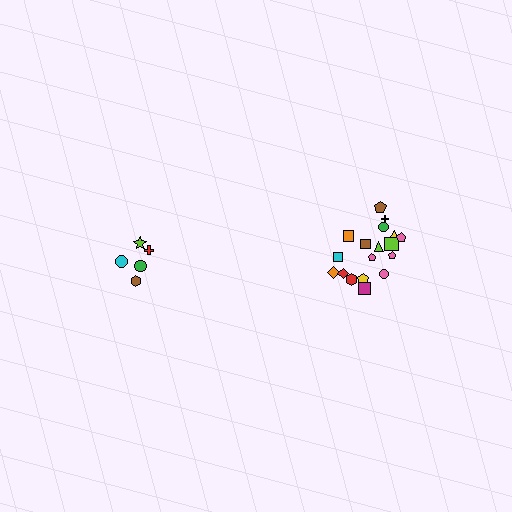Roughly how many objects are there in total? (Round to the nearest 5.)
Roughly 25 objects in total.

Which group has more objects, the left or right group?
The right group.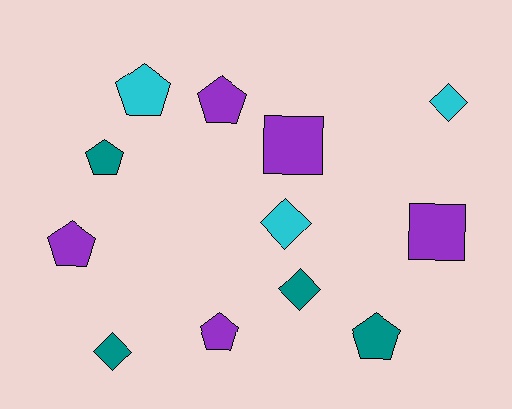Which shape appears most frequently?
Pentagon, with 6 objects.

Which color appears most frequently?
Purple, with 5 objects.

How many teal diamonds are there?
There are 2 teal diamonds.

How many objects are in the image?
There are 12 objects.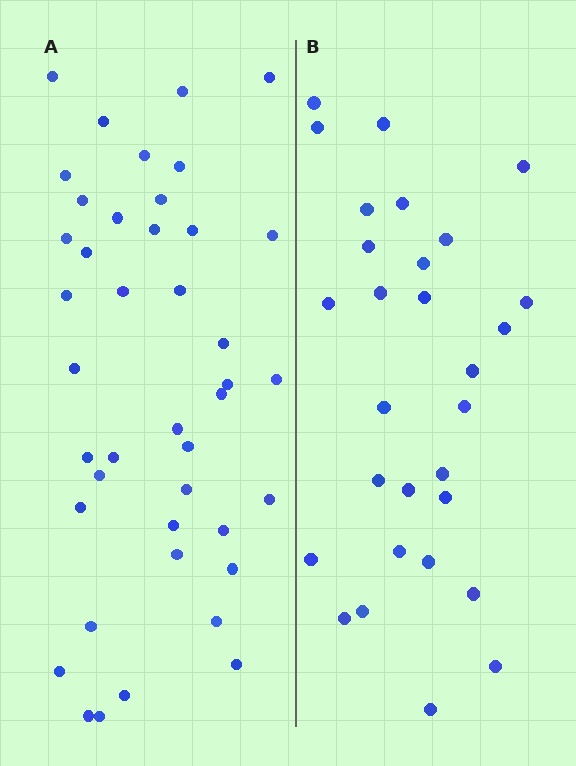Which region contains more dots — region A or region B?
Region A (the left region) has more dots.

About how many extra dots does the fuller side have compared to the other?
Region A has approximately 15 more dots than region B.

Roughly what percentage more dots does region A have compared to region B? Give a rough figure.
About 45% more.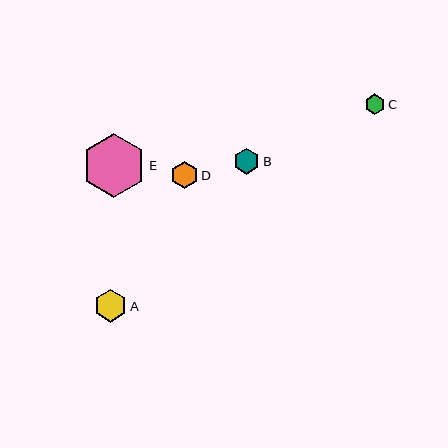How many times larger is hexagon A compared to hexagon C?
Hexagon A is approximately 1.6 times the size of hexagon C.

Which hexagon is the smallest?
Hexagon C is the smallest with a size of approximately 20 pixels.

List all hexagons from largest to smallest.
From largest to smallest: E, A, D, B, C.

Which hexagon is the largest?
Hexagon E is the largest with a size of approximately 64 pixels.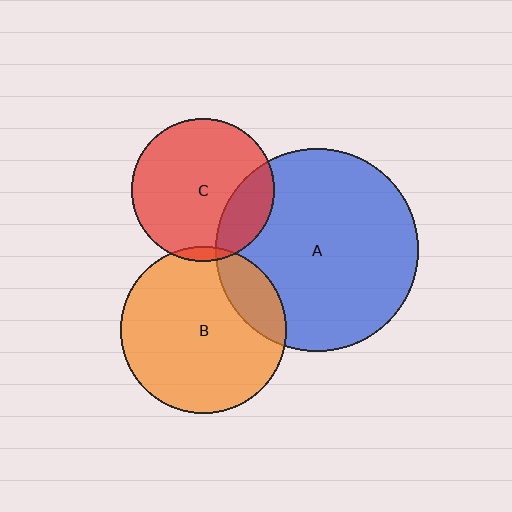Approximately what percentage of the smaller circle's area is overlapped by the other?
Approximately 15%.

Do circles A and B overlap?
Yes.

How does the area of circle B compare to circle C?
Approximately 1.3 times.